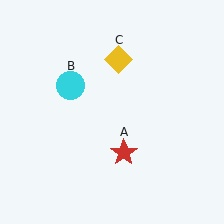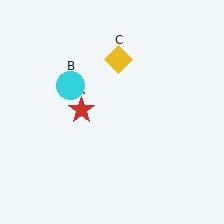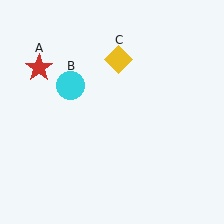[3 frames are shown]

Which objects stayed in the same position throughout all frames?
Cyan circle (object B) and yellow diamond (object C) remained stationary.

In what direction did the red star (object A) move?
The red star (object A) moved up and to the left.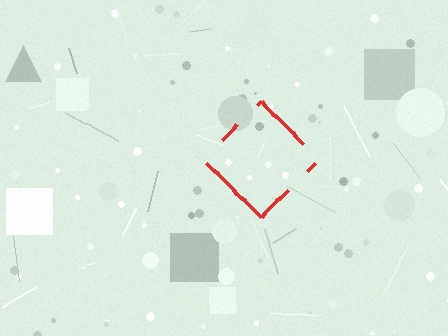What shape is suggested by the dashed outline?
The dashed outline suggests a diamond.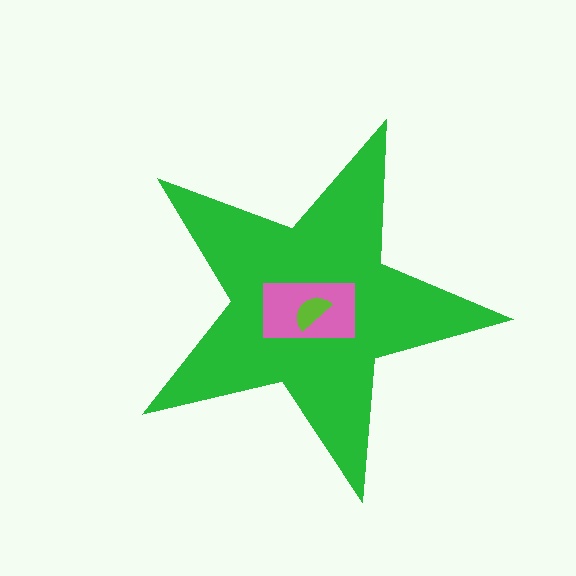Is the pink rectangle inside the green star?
Yes.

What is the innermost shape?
The lime semicircle.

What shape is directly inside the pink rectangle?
The lime semicircle.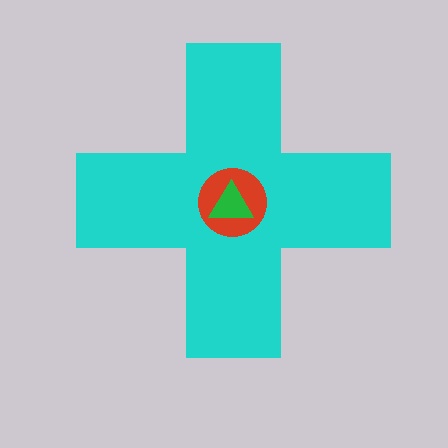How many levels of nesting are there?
3.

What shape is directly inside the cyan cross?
The red circle.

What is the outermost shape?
The cyan cross.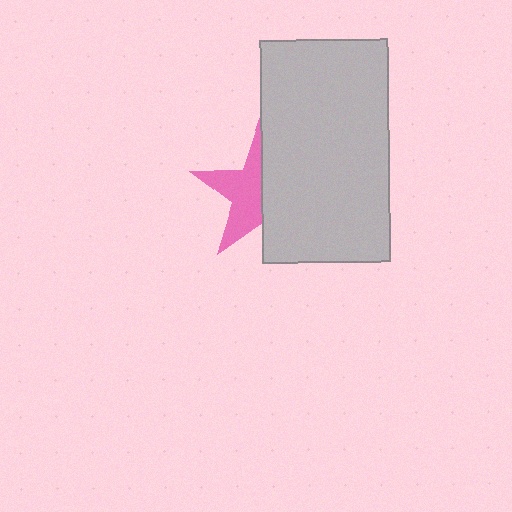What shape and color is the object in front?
The object in front is a light gray rectangle.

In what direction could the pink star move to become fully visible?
The pink star could move left. That would shift it out from behind the light gray rectangle entirely.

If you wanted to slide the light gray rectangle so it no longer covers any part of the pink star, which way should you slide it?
Slide it right — that is the most direct way to separate the two shapes.